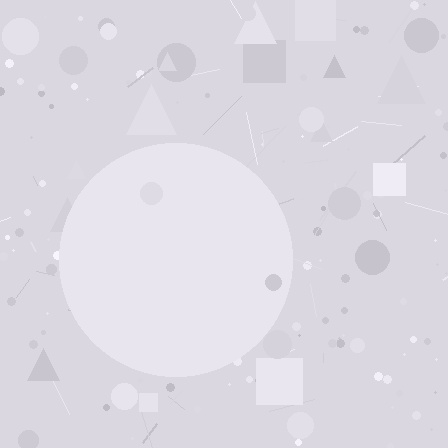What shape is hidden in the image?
A circle is hidden in the image.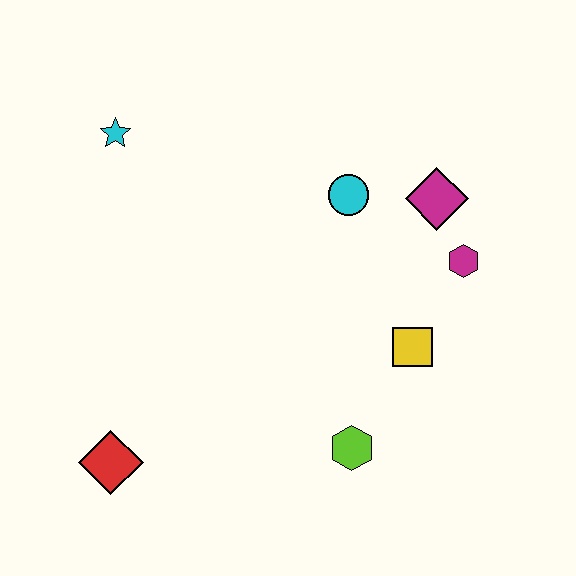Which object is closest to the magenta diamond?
The magenta hexagon is closest to the magenta diamond.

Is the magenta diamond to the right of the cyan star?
Yes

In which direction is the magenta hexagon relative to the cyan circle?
The magenta hexagon is to the right of the cyan circle.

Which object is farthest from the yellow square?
The cyan star is farthest from the yellow square.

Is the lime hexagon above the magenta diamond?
No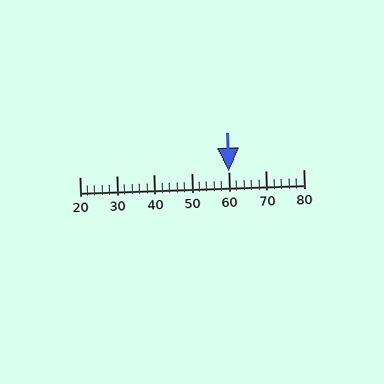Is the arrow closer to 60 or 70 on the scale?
The arrow is closer to 60.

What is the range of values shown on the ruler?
The ruler shows values from 20 to 80.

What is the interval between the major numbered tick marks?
The major tick marks are spaced 10 units apart.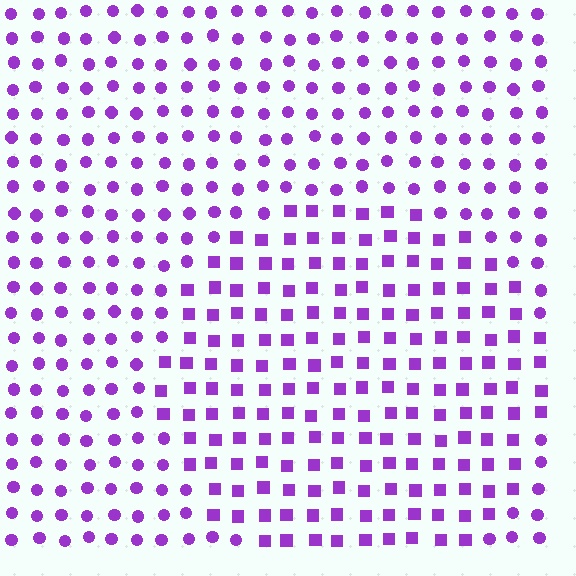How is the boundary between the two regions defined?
The boundary is defined by a change in element shape: squares inside vs. circles outside. All elements share the same color and spacing.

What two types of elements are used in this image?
The image uses squares inside the circle region and circles outside it.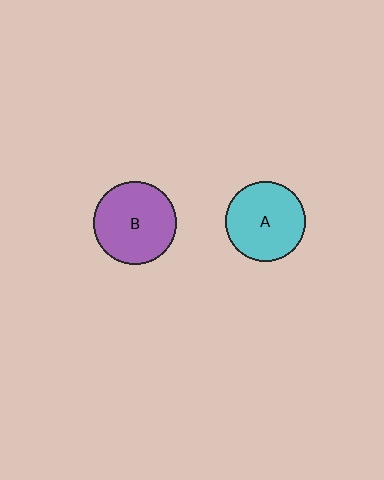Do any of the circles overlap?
No, none of the circles overlap.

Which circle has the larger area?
Circle B (purple).